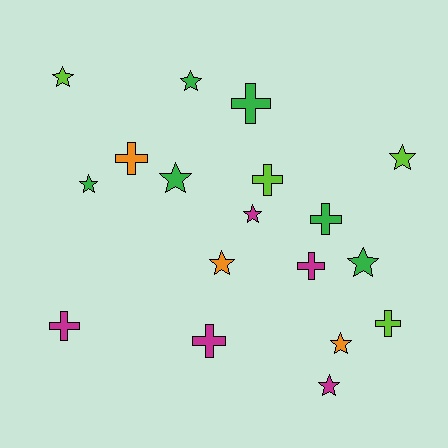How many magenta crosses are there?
There are 3 magenta crosses.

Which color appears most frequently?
Green, with 6 objects.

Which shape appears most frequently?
Star, with 10 objects.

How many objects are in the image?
There are 18 objects.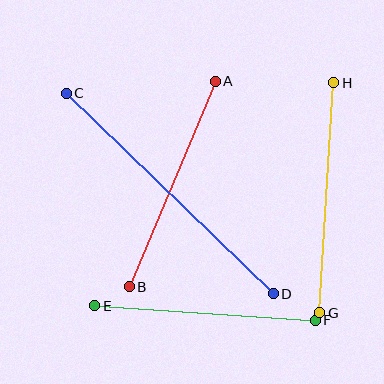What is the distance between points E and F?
The distance is approximately 221 pixels.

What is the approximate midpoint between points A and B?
The midpoint is at approximately (172, 184) pixels.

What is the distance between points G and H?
The distance is approximately 231 pixels.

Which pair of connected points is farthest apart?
Points C and D are farthest apart.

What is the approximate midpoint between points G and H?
The midpoint is at approximately (327, 198) pixels.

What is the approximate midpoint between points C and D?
The midpoint is at approximately (170, 193) pixels.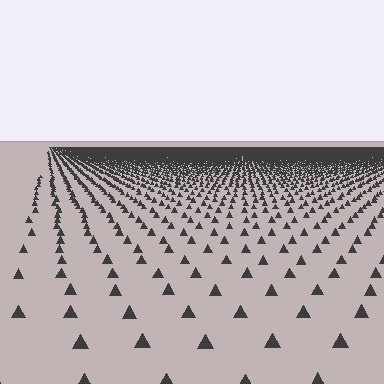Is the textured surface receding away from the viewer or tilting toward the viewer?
The surface is receding away from the viewer. Texture elements get smaller and denser toward the top.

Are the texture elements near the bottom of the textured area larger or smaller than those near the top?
Larger. Near the bottom, elements are closer to the viewer and appear at a bigger on-screen size.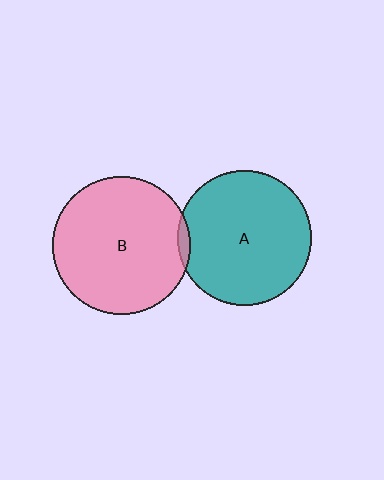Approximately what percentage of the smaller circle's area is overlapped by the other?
Approximately 5%.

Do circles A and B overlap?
Yes.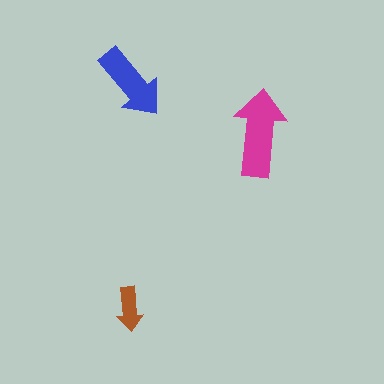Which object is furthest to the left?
The brown arrow is leftmost.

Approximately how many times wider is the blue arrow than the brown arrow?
About 1.5 times wider.